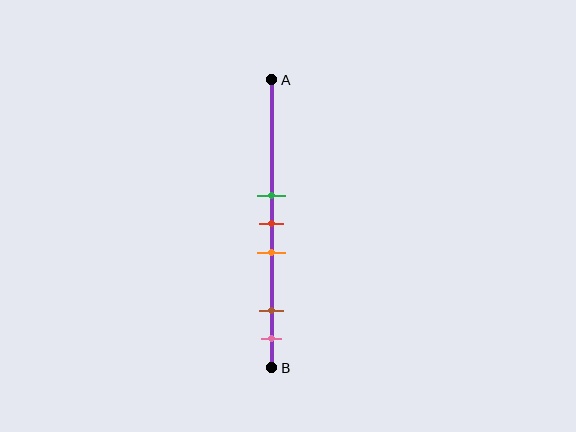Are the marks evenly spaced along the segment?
No, the marks are not evenly spaced.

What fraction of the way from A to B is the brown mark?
The brown mark is approximately 80% (0.8) of the way from A to B.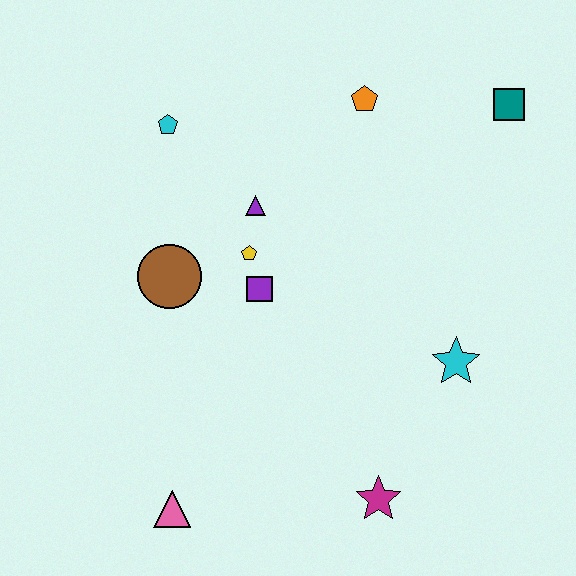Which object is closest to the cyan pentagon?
The purple triangle is closest to the cyan pentagon.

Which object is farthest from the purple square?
The teal square is farthest from the purple square.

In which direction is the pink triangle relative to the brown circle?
The pink triangle is below the brown circle.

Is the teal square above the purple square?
Yes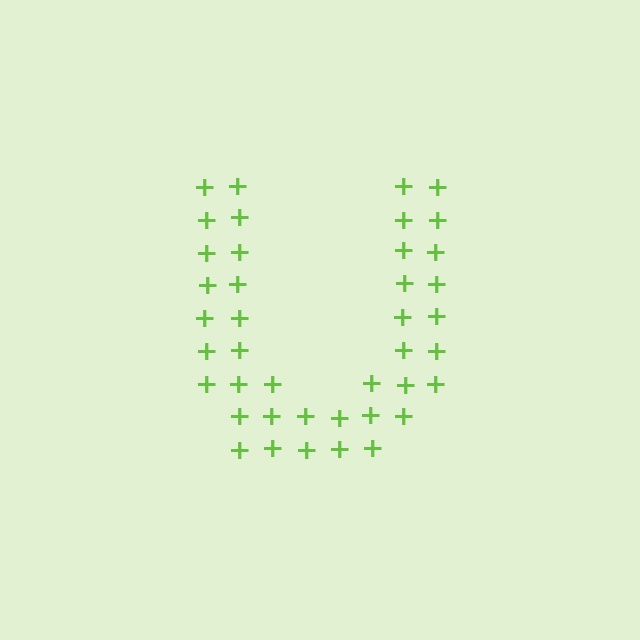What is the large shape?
The large shape is the letter U.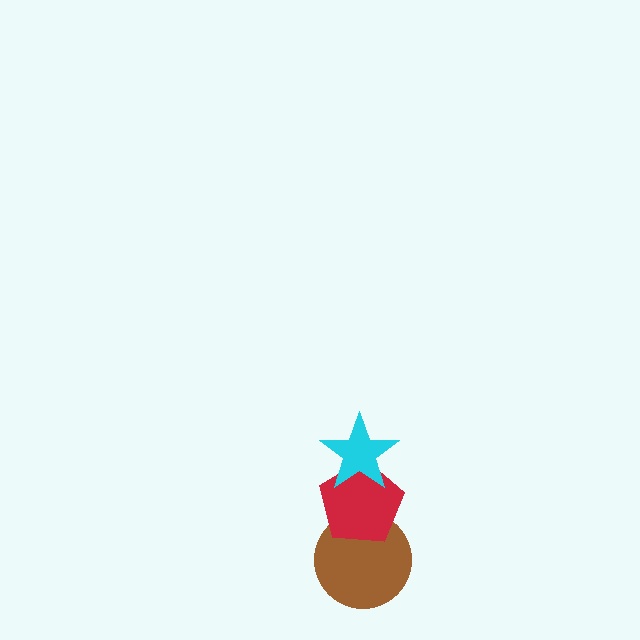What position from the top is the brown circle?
The brown circle is 3rd from the top.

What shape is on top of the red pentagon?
The cyan star is on top of the red pentagon.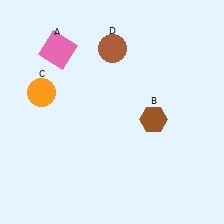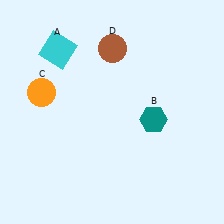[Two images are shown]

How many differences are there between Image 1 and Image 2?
There are 2 differences between the two images.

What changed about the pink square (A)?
In Image 1, A is pink. In Image 2, it changed to cyan.